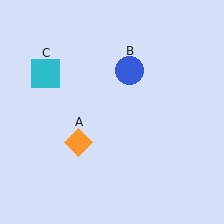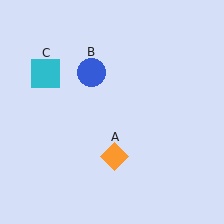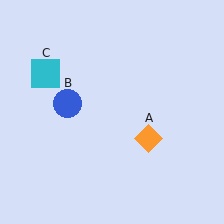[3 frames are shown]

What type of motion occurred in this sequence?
The orange diamond (object A), blue circle (object B) rotated counterclockwise around the center of the scene.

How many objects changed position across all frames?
2 objects changed position: orange diamond (object A), blue circle (object B).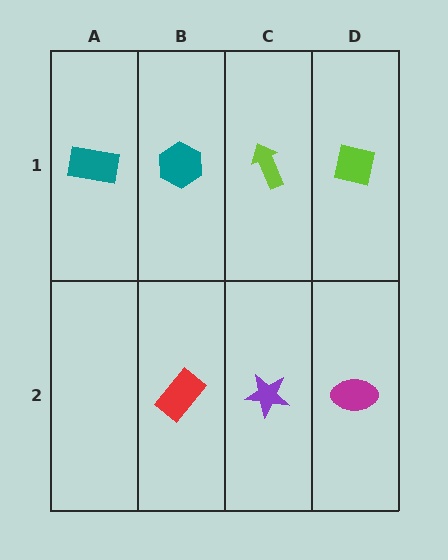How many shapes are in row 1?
4 shapes.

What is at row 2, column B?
A red rectangle.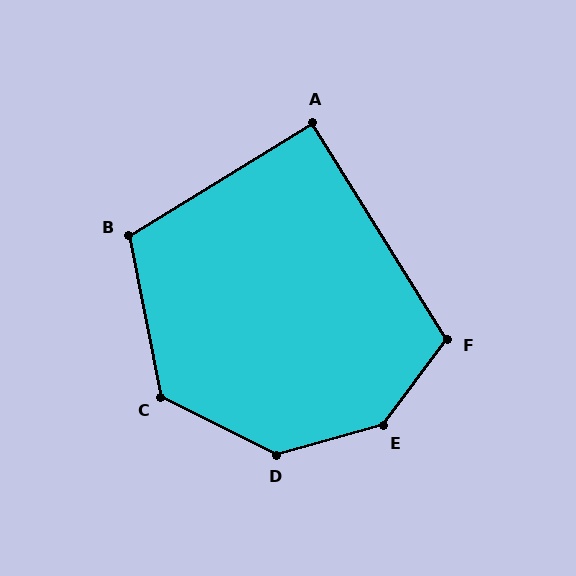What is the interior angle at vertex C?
Approximately 128 degrees (obtuse).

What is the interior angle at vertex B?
Approximately 111 degrees (obtuse).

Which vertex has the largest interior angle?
E, at approximately 142 degrees.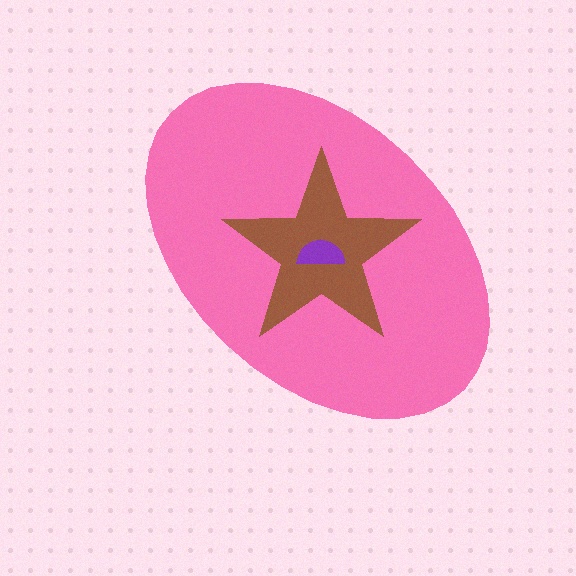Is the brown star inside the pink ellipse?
Yes.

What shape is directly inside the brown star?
The purple semicircle.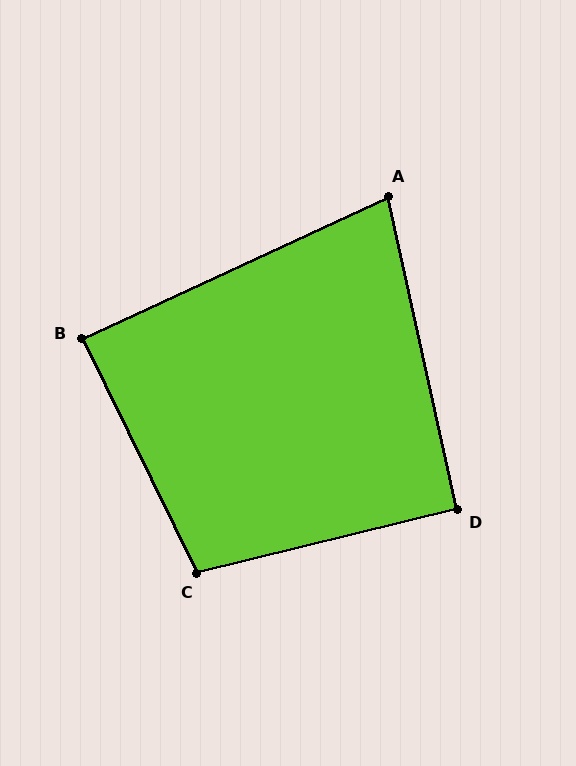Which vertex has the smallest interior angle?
A, at approximately 78 degrees.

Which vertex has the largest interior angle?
C, at approximately 102 degrees.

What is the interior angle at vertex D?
Approximately 91 degrees (approximately right).